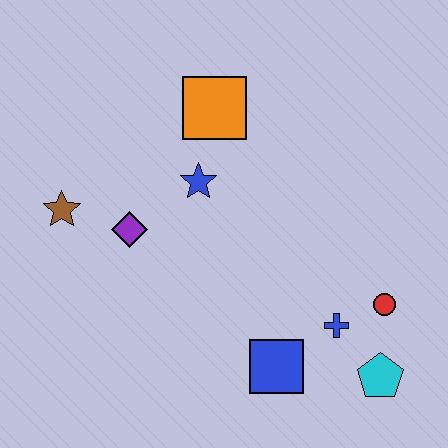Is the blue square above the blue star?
No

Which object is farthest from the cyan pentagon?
The brown star is farthest from the cyan pentagon.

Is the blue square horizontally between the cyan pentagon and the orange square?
Yes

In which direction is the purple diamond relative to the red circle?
The purple diamond is to the left of the red circle.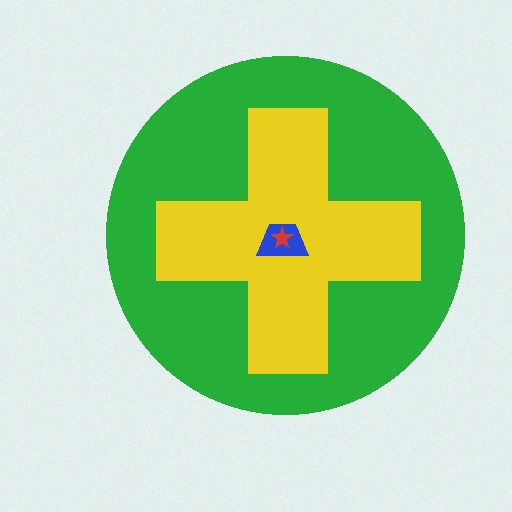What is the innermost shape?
The red star.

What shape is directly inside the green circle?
The yellow cross.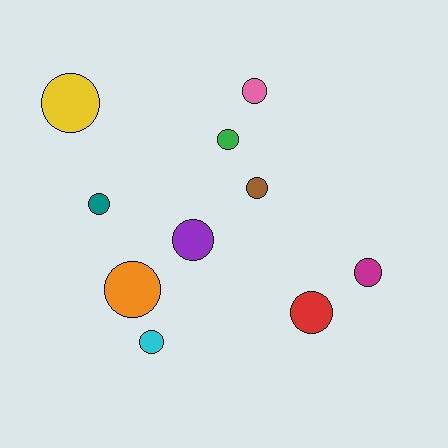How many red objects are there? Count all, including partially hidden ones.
There is 1 red object.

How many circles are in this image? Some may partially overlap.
There are 10 circles.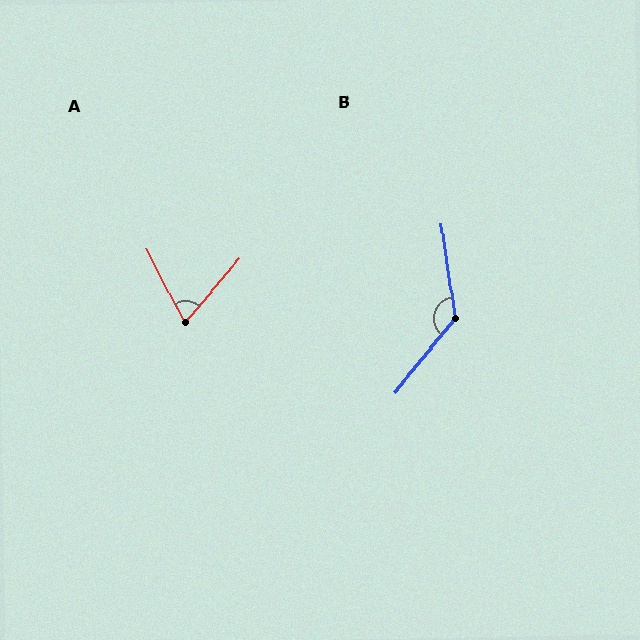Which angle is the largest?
B, at approximately 132 degrees.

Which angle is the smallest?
A, at approximately 68 degrees.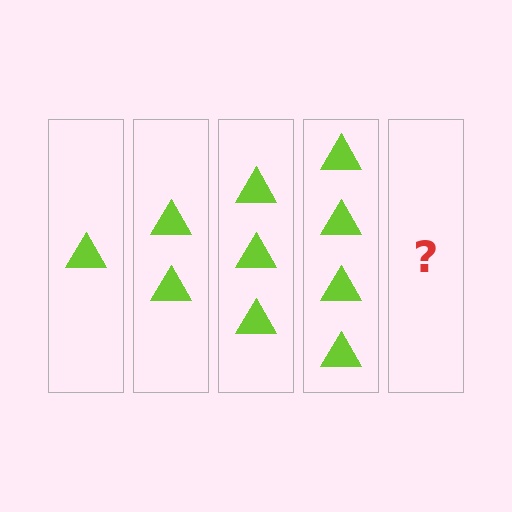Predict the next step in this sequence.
The next step is 5 triangles.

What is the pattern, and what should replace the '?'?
The pattern is that each step adds one more triangle. The '?' should be 5 triangles.